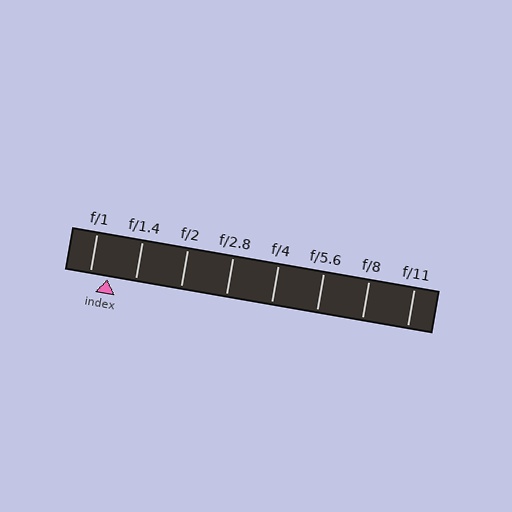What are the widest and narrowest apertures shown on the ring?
The widest aperture shown is f/1 and the narrowest is f/11.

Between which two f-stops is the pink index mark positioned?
The index mark is between f/1 and f/1.4.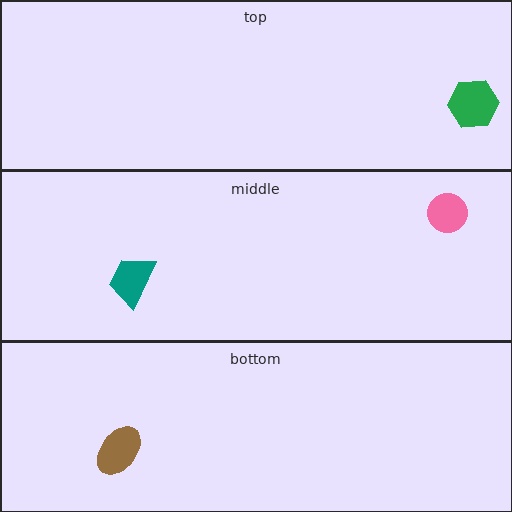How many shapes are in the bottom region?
1.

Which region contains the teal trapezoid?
The middle region.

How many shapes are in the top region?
1.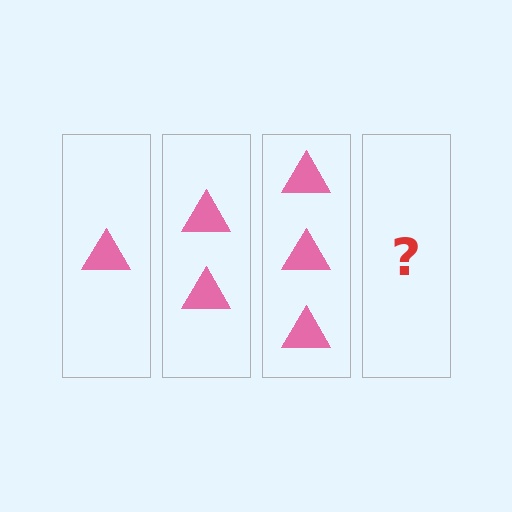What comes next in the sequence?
The next element should be 4 triangles.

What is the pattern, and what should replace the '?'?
The pattern is that each step adds one more triangle. The '?' should be 4 triangles.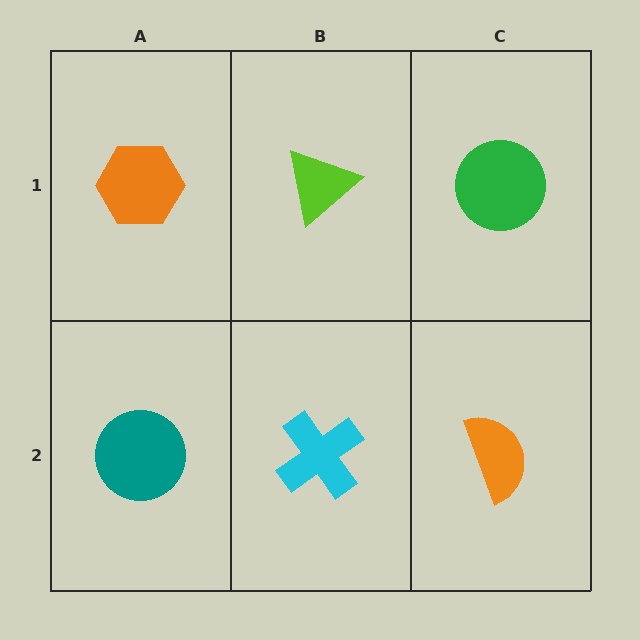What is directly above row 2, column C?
A green circle.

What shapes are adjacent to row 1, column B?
A cyan cross (row 2, column B), an orange hexagon (row 1, column A), a green circle (row 1, column C).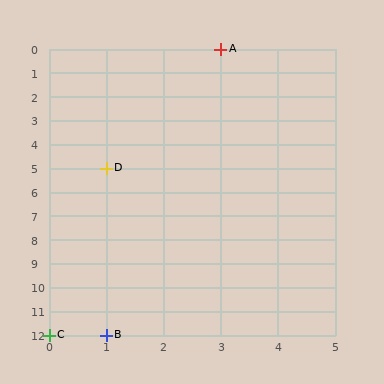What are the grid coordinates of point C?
Point C is at grid coordinates (0, 12).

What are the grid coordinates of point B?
Point B is at grid coordinates (1, 12).